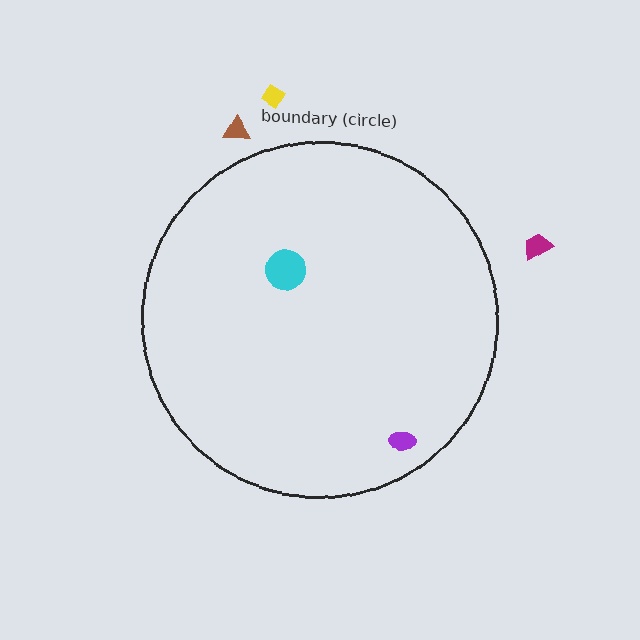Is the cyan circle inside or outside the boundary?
Inside.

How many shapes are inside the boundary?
2 inside, 3 outside.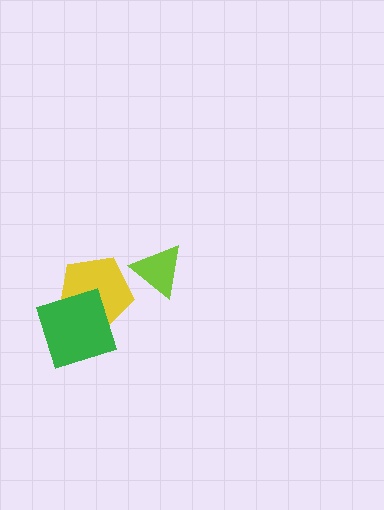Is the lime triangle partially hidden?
No, no other shape covers it.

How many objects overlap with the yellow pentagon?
1 object overlaps with the yellow pentagon.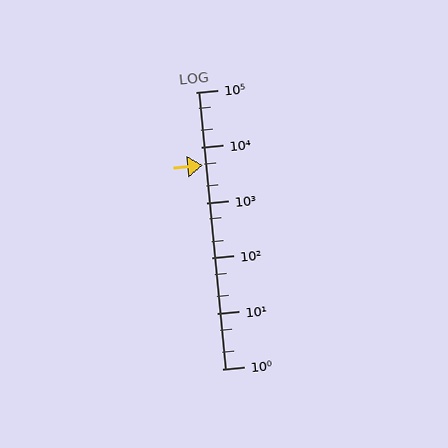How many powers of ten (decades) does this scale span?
The scale spans 5 decades, from 1 to 100000.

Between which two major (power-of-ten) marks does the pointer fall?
The pointer is between 1000 and 10000.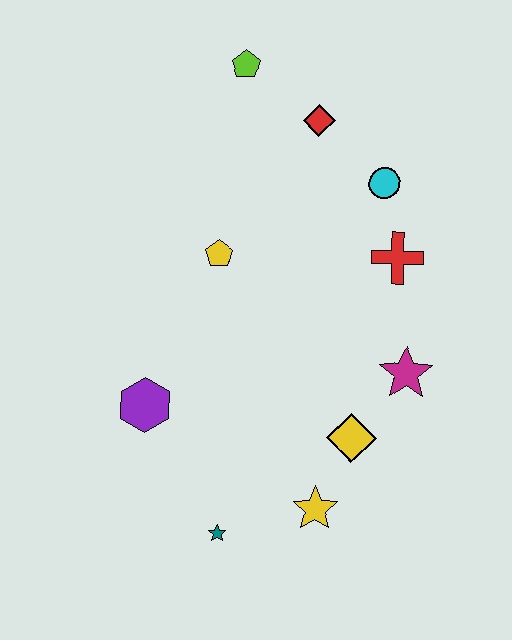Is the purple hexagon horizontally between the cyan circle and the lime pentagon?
No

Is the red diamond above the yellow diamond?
Yes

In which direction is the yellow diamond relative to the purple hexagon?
The yellow diamond is to the right of the purple hexagon.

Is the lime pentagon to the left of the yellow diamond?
Yes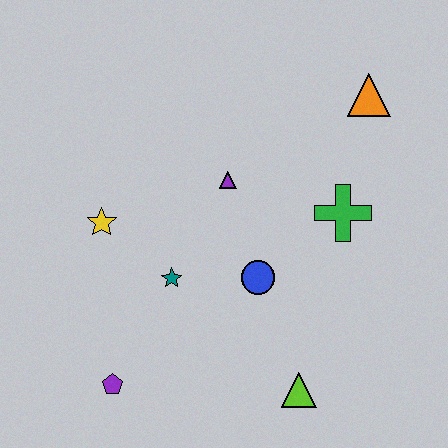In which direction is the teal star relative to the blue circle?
The teal star is to the left of the blue circle.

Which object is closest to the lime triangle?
The blue circle is closest to the lime triangle.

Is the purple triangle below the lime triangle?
No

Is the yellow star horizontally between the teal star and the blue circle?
No